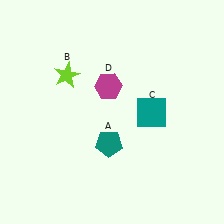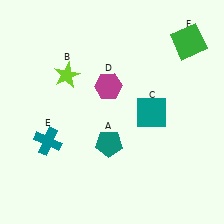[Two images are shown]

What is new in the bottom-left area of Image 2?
A teal cross (E) was added in the bottom-left area of Image 2.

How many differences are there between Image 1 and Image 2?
There are 2 differences between the two images.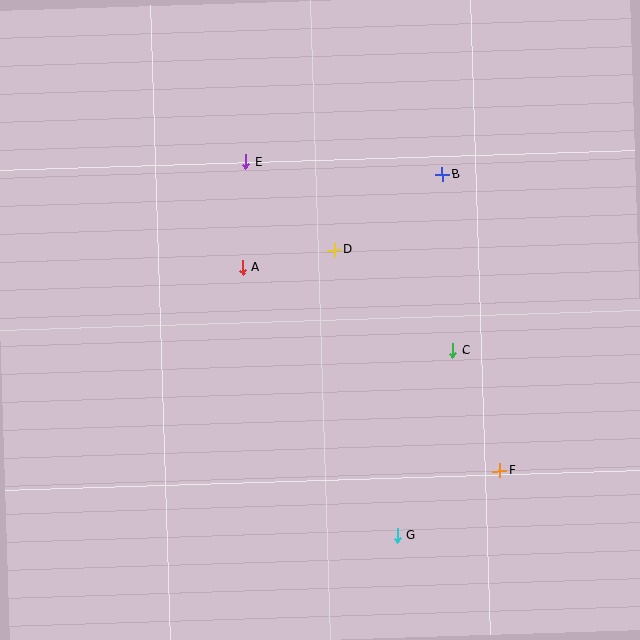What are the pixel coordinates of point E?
Point E is at (246, 162).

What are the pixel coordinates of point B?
Point B is at (442, 174).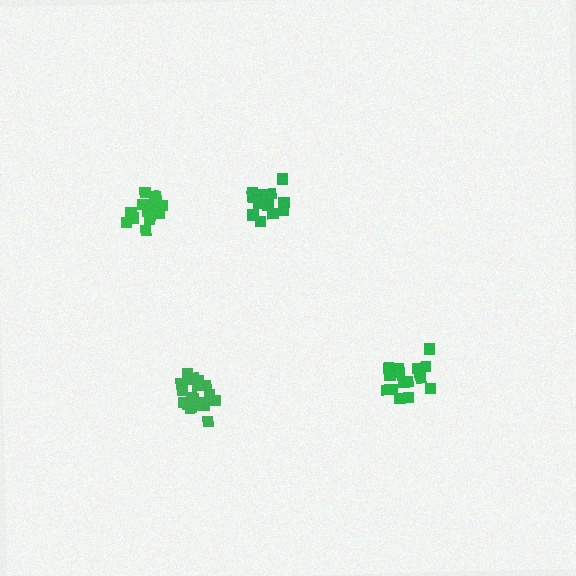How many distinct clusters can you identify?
There are 4 distinct clusters.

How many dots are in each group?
Group 1: 17 dots, Group 2: 16 dots, Group 3: 14 dots, Group 4: 19 dots (66 total).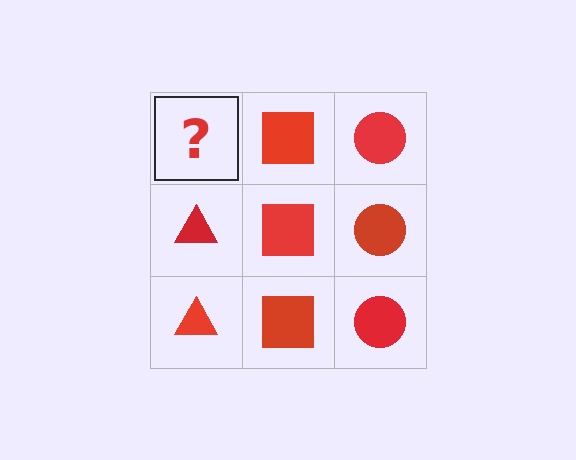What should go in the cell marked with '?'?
The missing cell should contain a red triangle.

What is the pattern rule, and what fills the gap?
The rule is that each column has a consistent shape. The gap should be filled with a red triangle.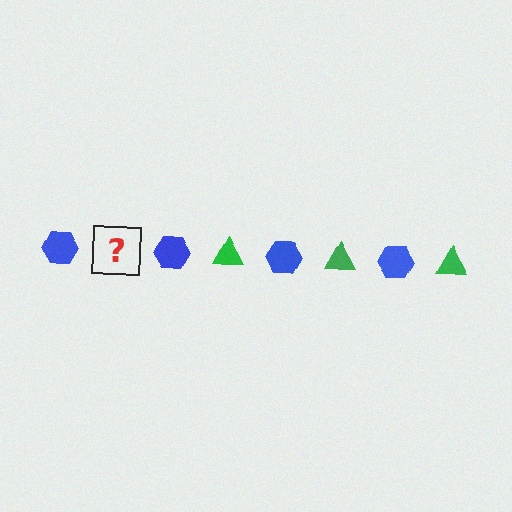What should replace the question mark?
The question mark should be replaced with a green triangle.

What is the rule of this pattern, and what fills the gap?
The rule is that the pattern alternates between blue hexagon and green triangle. The gap should be filled with a green triangle.